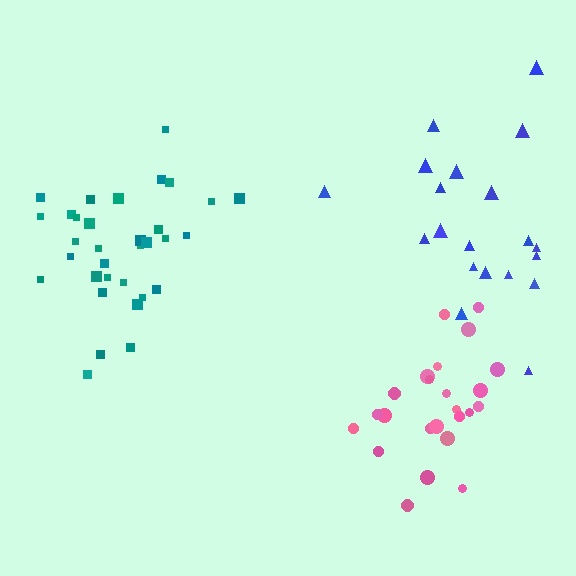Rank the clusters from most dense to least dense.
pink, teal, blue.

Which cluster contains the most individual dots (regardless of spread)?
Teal (33).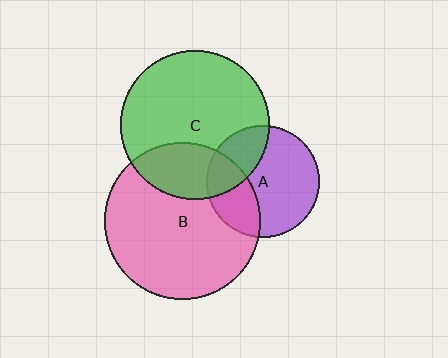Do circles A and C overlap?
Yes.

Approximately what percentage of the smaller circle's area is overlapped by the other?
Approximately 30%.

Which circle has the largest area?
Circle B (pink).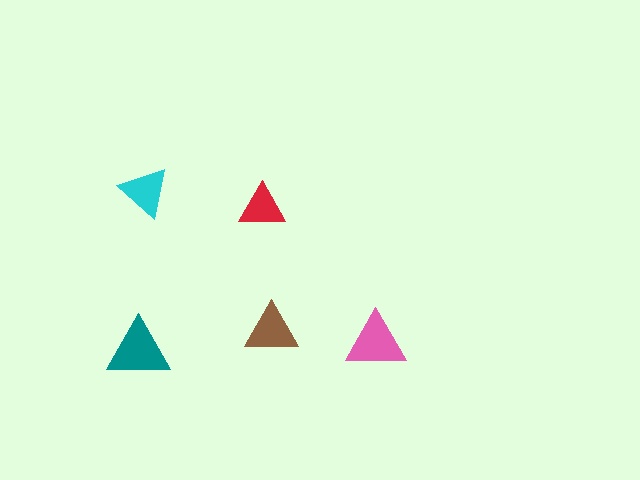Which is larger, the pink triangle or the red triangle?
The pink one.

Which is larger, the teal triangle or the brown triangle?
The teal one.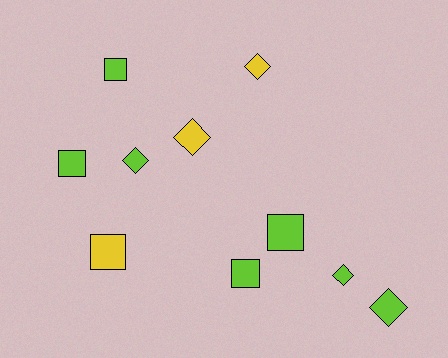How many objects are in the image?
There are 10 objects.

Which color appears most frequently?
Lime, with 7 objects.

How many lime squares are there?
There are 4 lime squares.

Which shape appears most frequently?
Square, with 5 objects.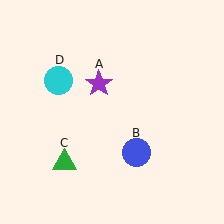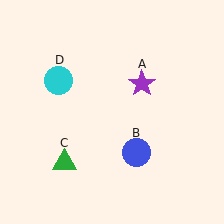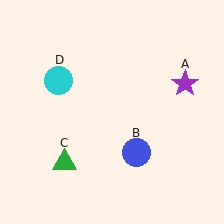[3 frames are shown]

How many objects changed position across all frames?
1 object changed position: purple star (object A).